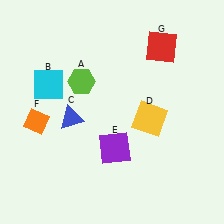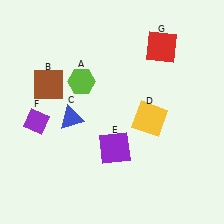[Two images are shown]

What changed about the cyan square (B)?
In Image 1, B is cyan. In Image 2, it changed to brown.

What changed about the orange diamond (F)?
In Image 1, F is orange. In Image 2, it changed to purple.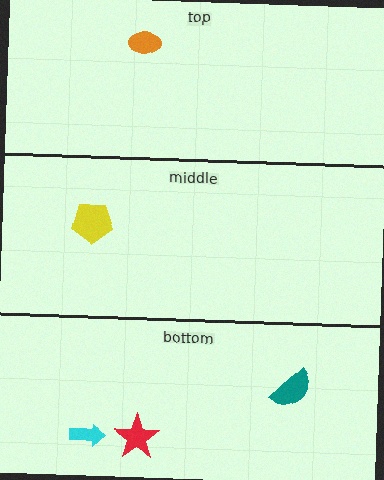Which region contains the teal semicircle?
The bottom region.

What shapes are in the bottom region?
The red star, the cyan arrow, the teal semicircle.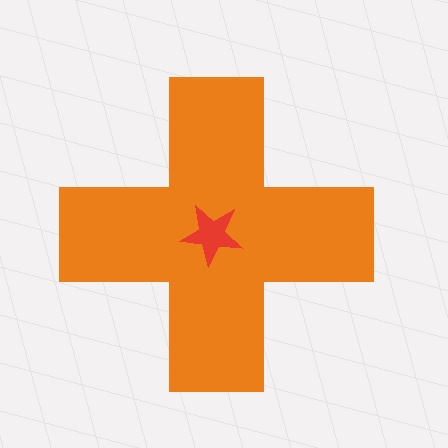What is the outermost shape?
The orange cross.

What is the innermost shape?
The red star.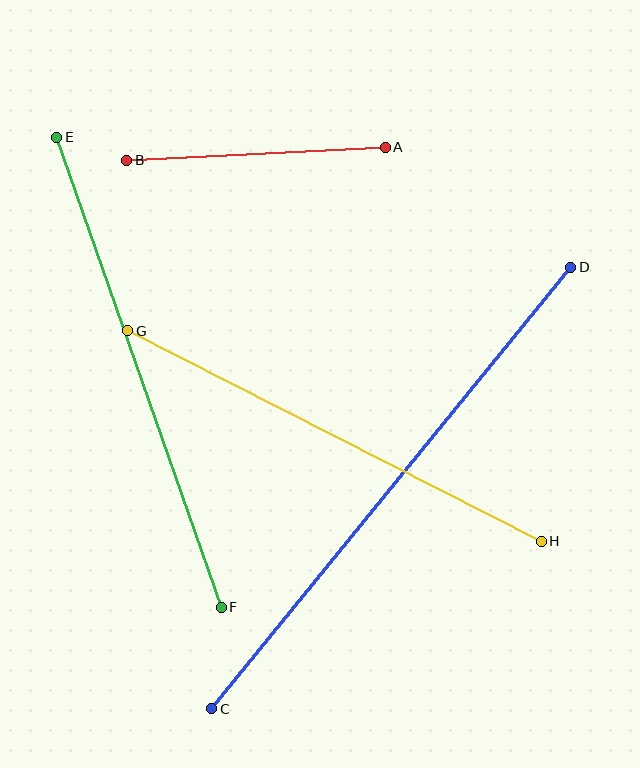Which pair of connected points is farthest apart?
Points C and D are farthest apart.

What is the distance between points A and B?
The distance is approximately 259 pixels.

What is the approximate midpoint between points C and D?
The midpoint is at approximately (391, 488) pixels.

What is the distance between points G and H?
The distance is approximately 464 pixels.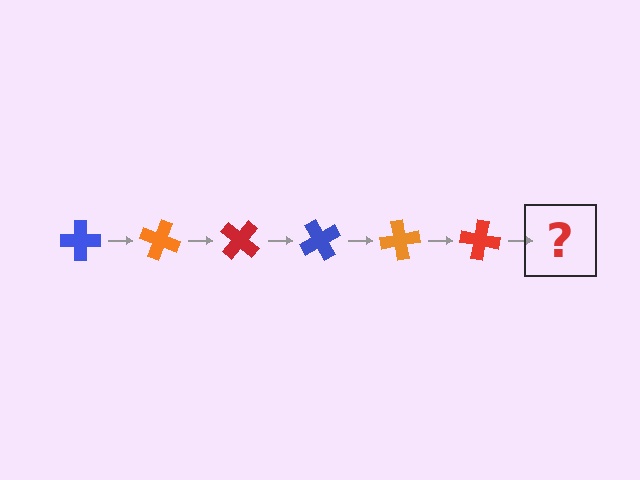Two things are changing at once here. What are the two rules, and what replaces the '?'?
The two rules are that it rotates 20 degrees each step and the color cycles through blue, orange, and red. The '?' should be a blue cross, rotated 120 degrees from the start.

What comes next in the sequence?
The next element should be a blue cross, rotated 120 degrees from the start.